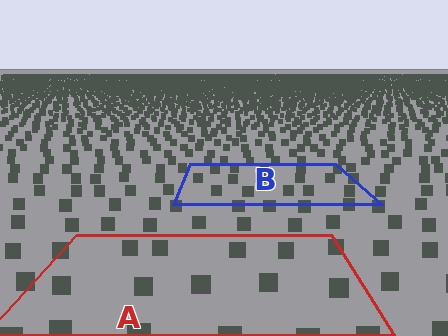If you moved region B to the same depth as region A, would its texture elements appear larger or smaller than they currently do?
They would appear larger. At a closer depth, the same texture elements are projected at a bigger on-screen size.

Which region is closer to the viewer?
Region A is closer. The texture elements there are larger and more spread out.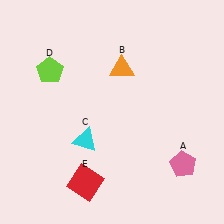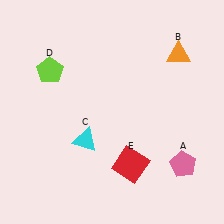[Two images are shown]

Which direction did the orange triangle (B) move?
The orange triangle (B) moved right.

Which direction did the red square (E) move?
The red square (E) moved right.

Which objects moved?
The objects that moved are: the orange triangle (B), the red square (E).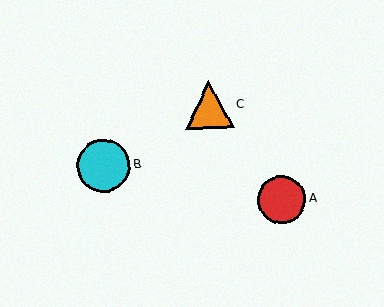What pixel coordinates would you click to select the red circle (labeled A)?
Click at (282, 200) to select the red circle A.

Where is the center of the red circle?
The center of the red circle is at (282, 200).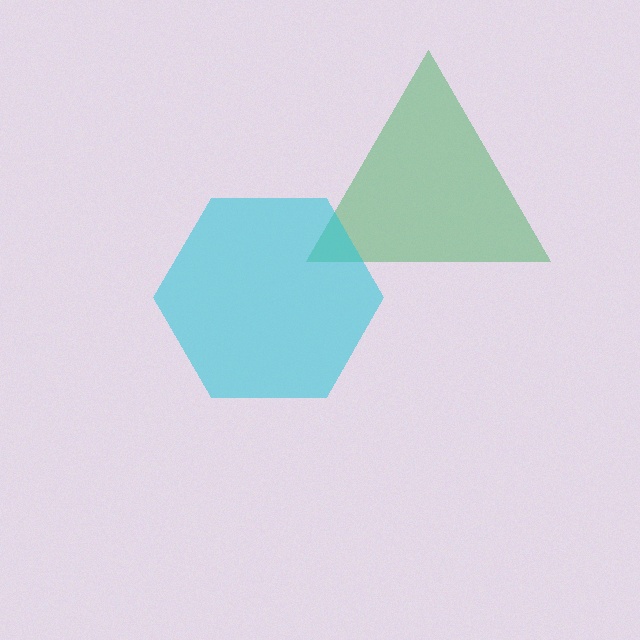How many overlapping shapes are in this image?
There are 2 overlapping shapes in the image.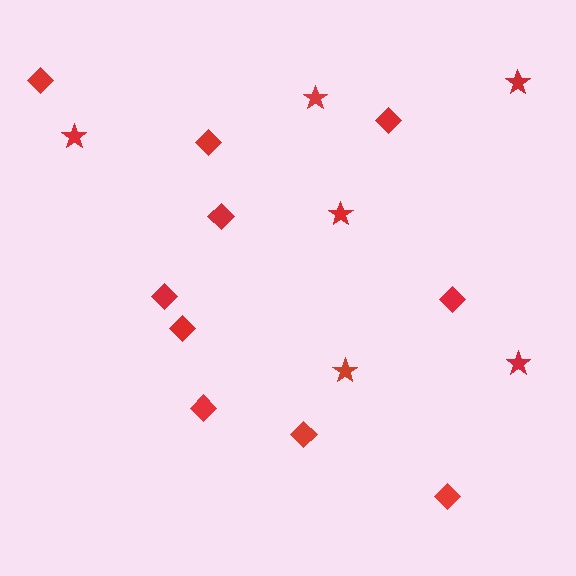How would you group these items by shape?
There are 2 groups: one group of stars (6) and one group of diamonds (10).